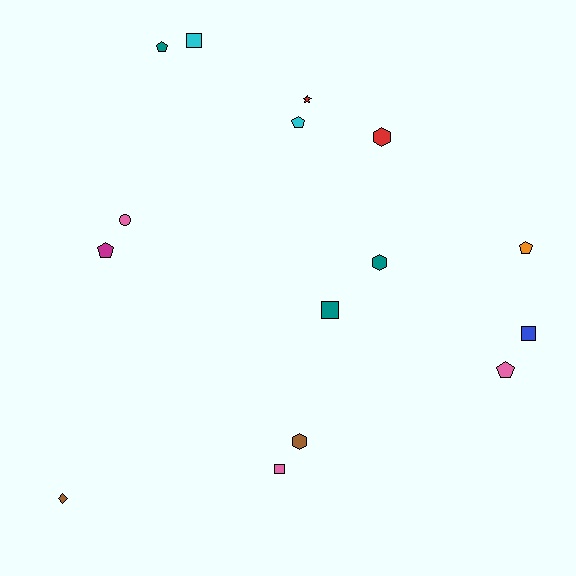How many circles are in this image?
There is 1 circle.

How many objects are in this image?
There are 15 objects.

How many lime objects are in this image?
There are no lime objects.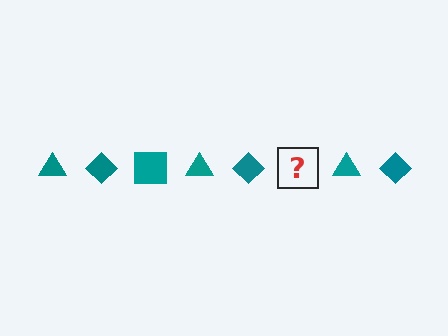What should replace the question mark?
The question mark should be replaced with a teal square.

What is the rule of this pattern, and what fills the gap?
The rule is that the pattern cycles through triangle, diamond, square shapes in teal. The gap should be filled with a teal square.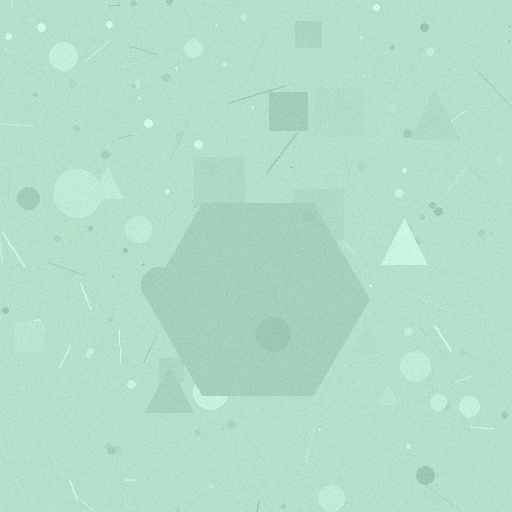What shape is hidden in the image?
A hexagon is hidden in the image.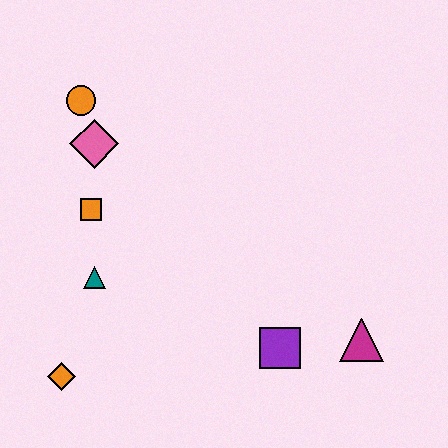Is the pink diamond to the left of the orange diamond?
No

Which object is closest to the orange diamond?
The teal triangle is closest to the orange diamond.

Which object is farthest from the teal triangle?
The magenta triangle is farthest from the teal triangle.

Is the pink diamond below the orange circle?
Yes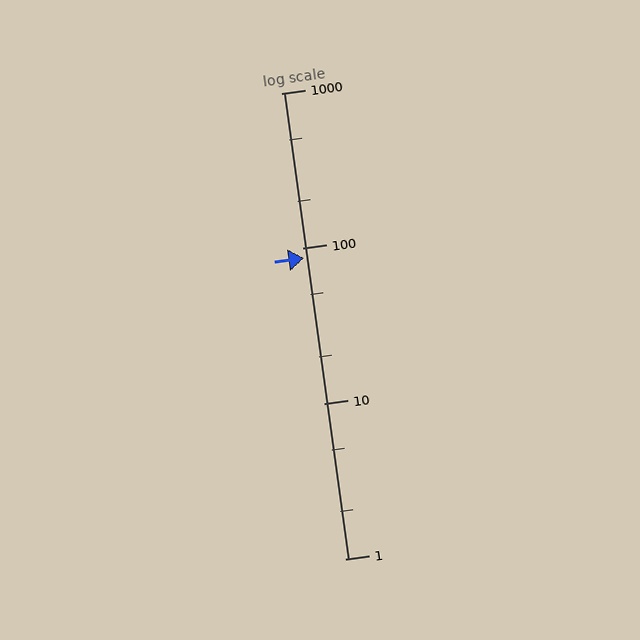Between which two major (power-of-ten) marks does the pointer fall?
The pointer is between 10 and 100.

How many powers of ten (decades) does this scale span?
The scale spans 3 decades, from 1 to 1000.